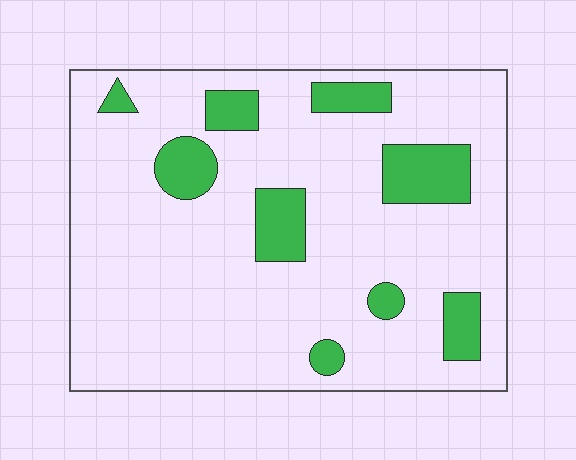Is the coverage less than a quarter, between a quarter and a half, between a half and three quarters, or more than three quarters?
Less than a quarter.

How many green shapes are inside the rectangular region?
9.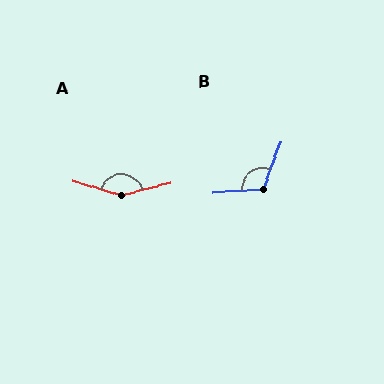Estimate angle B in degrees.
Approximately 115 degrees.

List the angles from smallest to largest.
B (115°), A (149°).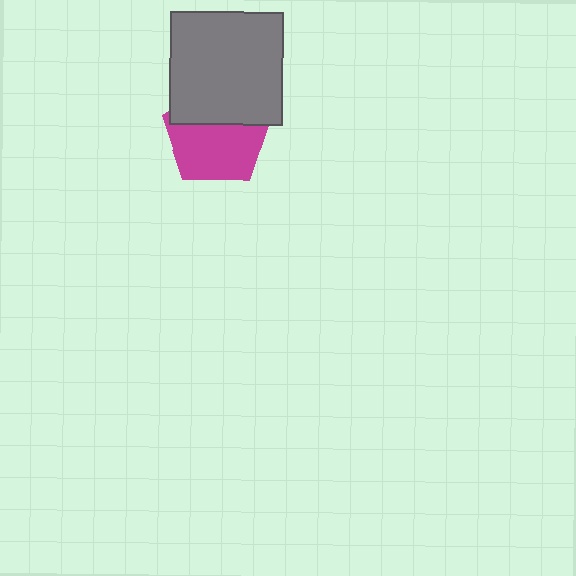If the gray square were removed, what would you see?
You would see the complete magenta pentagon.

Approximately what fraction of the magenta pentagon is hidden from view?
Roughly 39% of the magenta pentagon is hidden behind the gray square.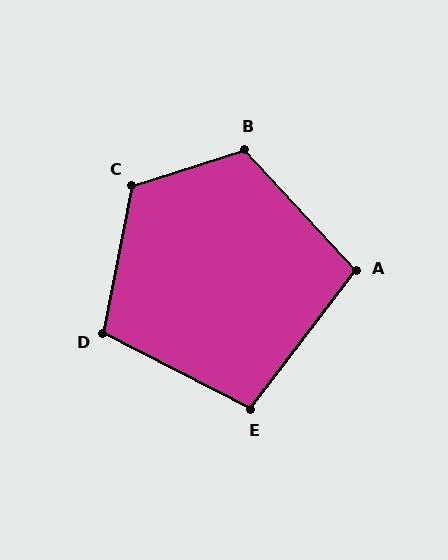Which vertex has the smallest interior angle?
E, at approximately 100 degrees.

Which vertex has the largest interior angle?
C, at approximately 119 degrees.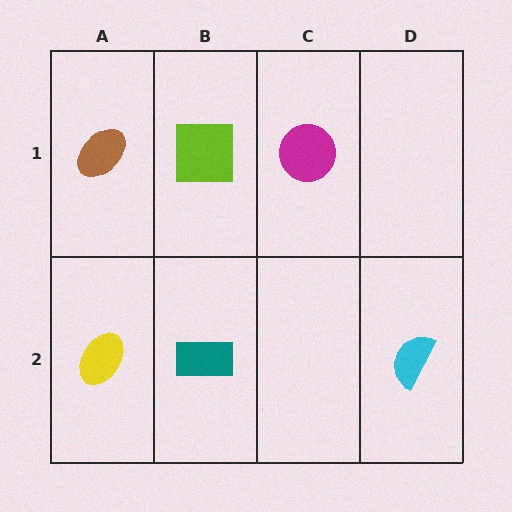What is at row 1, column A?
A brown ellipse.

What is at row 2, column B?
A teal rectangle.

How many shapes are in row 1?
3 shapes.